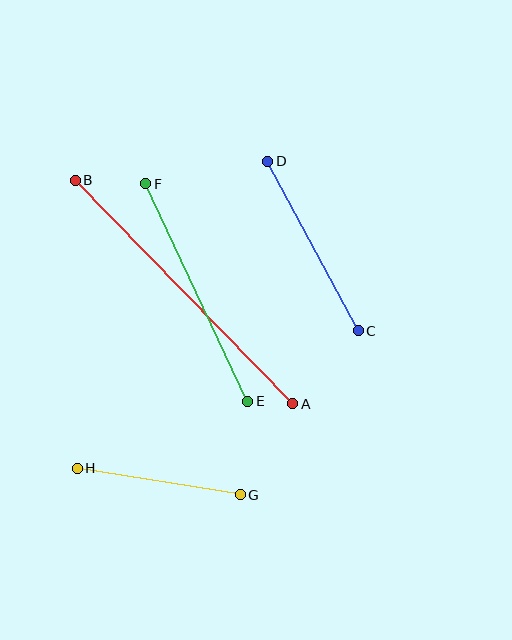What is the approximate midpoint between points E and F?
The midpoint is at approximately (197, 293) pixels.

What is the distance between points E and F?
The distance is approximately 240 pixels.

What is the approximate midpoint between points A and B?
The midpoint is at approximately (184, 292) pixels.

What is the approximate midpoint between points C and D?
The midpoint is at approximately (313, 246) pixels.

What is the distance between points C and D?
The distance is approximately 192 pixels.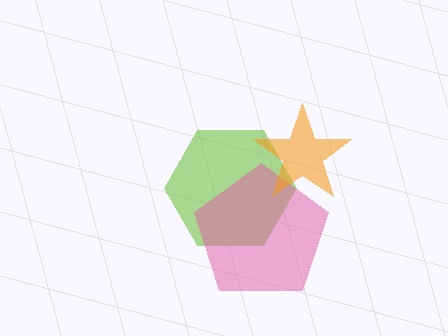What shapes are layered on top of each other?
The layered shapes are: a lime hexagon, a pink pentagon, an orange star.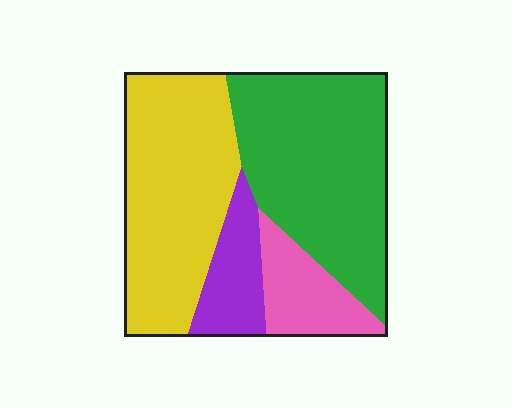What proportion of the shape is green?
Green covers 40% of the shape.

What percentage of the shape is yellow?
Yellow covers roughly 35% of the shape.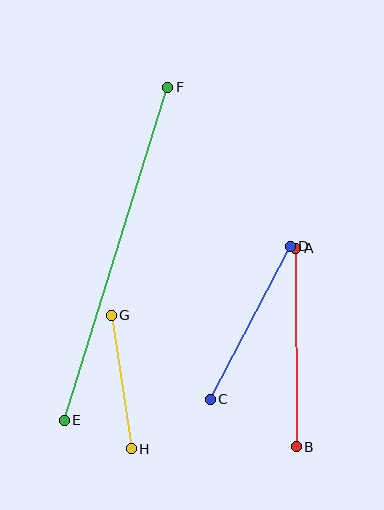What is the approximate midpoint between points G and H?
The midpoint is at approximately (121, 382) pixels.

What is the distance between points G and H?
The distance is approximately 135 pixels.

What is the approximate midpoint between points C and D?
The midpoint is at approximately (250, 323) pixels.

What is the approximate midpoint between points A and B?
The midpoint is at approximately (296, 348) pixels.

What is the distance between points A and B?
The distance is approximately 198 pixels.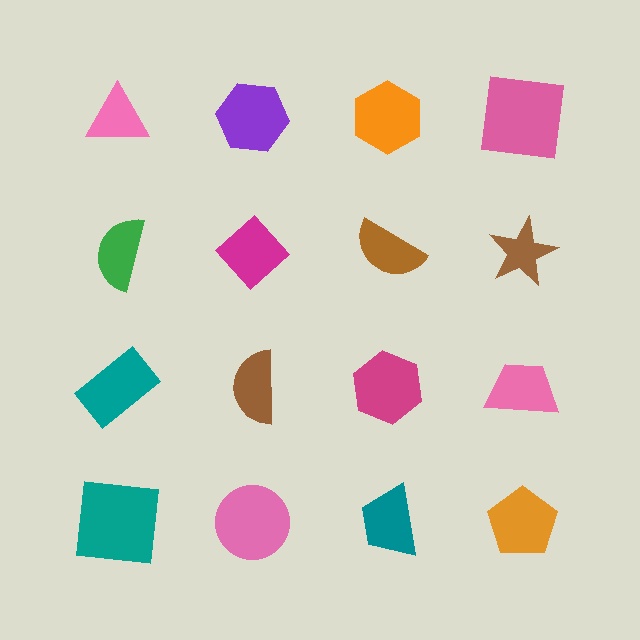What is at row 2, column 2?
A magenta diamond.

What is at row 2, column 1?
A green semicircle.